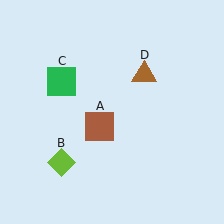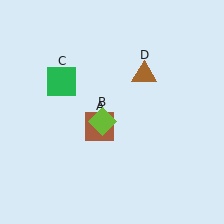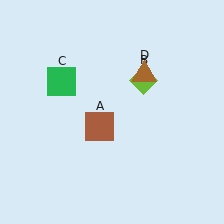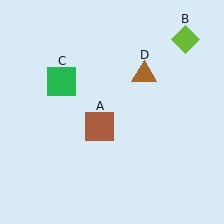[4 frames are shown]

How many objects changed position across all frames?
1 object changed position: lime diamond (object B).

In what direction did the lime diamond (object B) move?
The lime diamond (object B) moved up and to the right.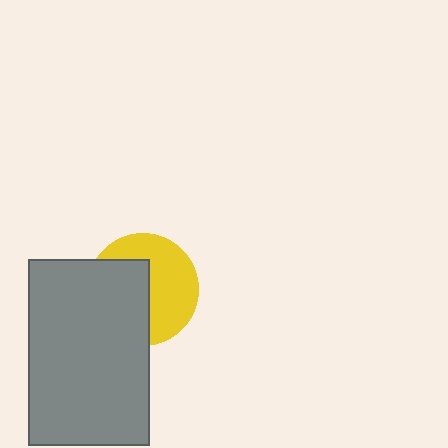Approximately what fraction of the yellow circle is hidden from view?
Roughly 47% of the yellow circle is hidden behind the gray rectangle.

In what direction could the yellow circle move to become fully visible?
The yellow circle could move right. That would shift it out from behind the gray rectangle entirely.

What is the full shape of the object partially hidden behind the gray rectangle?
The partially hidden object is a yellow circle.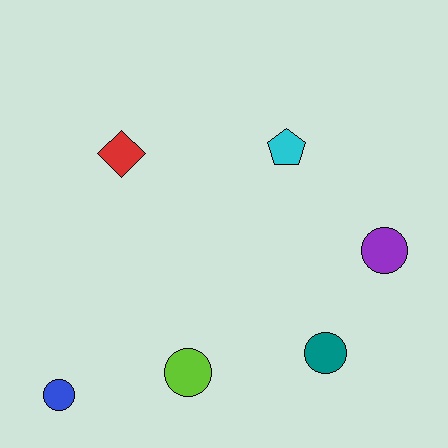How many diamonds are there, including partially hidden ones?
There is 1 diamond.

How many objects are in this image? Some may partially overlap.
There are 6 objects.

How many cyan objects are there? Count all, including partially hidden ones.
There is 1 cyan object.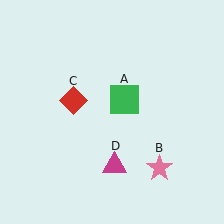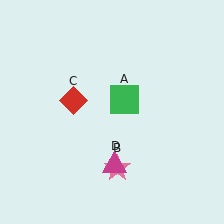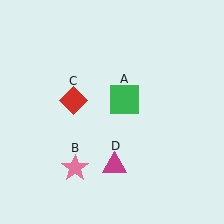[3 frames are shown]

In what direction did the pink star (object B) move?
The pink star (object B) moved left.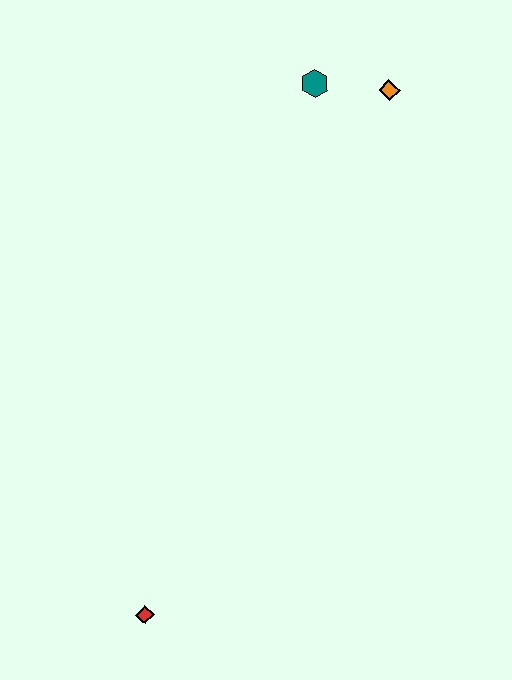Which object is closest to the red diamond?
The teal hexagon is closest to the red diamond.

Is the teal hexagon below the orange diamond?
No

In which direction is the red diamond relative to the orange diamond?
The red diamond is below the orange diamond.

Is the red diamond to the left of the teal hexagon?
Yes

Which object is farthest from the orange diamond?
The red diamond is farthest from the orange diamond.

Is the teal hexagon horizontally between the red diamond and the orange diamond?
Yes